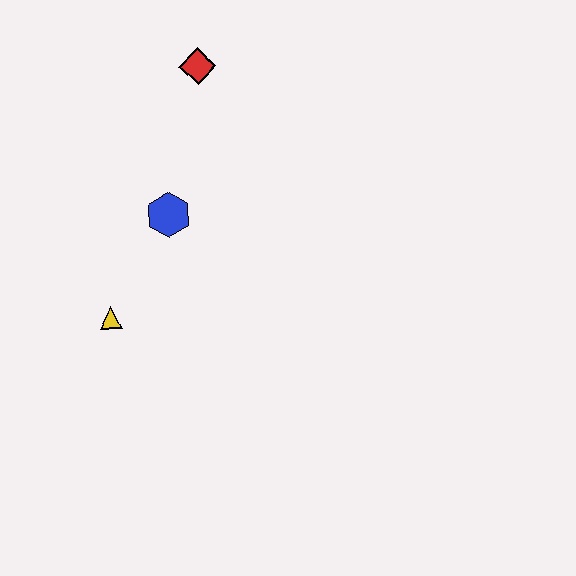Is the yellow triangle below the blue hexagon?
Yes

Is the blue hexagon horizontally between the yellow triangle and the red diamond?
Yes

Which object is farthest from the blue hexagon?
The red diamond is farthest from the blue hexagon.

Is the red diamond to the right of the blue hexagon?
Yes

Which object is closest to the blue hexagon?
The yellow triangle is closest to the blue hexagon.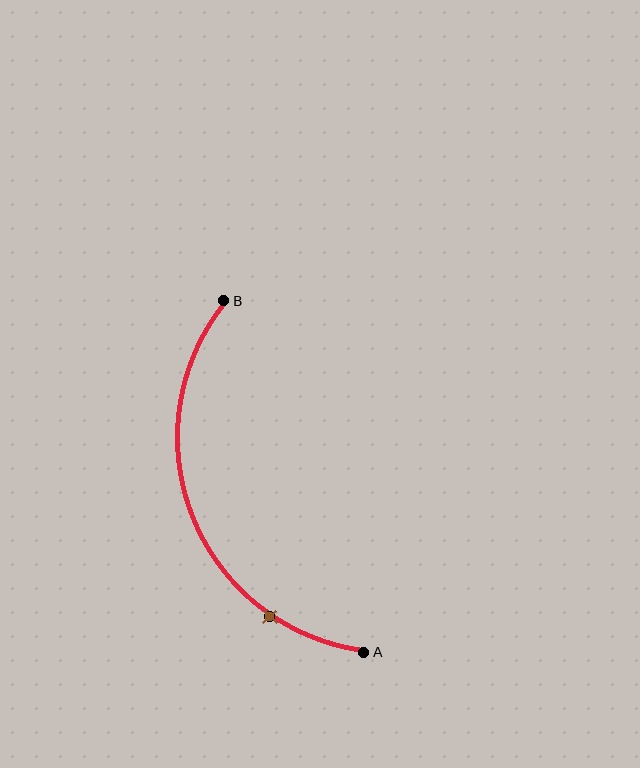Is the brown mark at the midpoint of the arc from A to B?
No. The brown mark lies on the arc but is closer to endpoint A. The arc midpoint would be at the point on the curve equidistant along the arc from both A and B.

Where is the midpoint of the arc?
The arc midpoint is the point on the curve farthest from the straight line joining A and B. It sits to the left of that line.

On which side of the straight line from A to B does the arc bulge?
The arc bulges to the left of the straight line connecting A and B.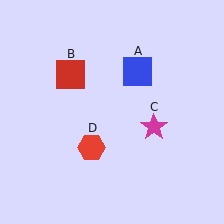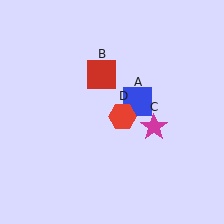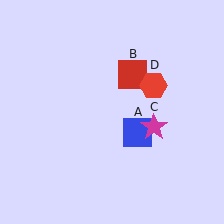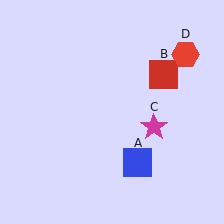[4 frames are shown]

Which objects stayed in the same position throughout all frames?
Magenta star (object C) remained stationary.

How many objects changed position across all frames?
3 objects changed position: blue square (object A), red square (object B), red hexagon (object D).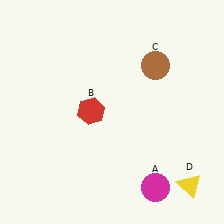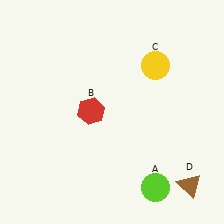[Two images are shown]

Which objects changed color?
A changed from magenta to lime. C changed from brown to yellow. D changed from yellow to brown.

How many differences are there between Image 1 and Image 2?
There are 3 differences between the two images.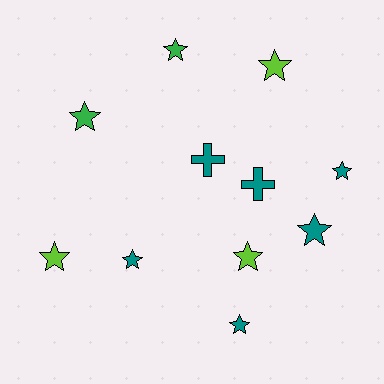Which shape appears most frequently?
Star, with 9 objects.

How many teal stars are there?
There are 4 teal stars.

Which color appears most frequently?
Teal, with 6 objects.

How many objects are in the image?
There are 11 objects.